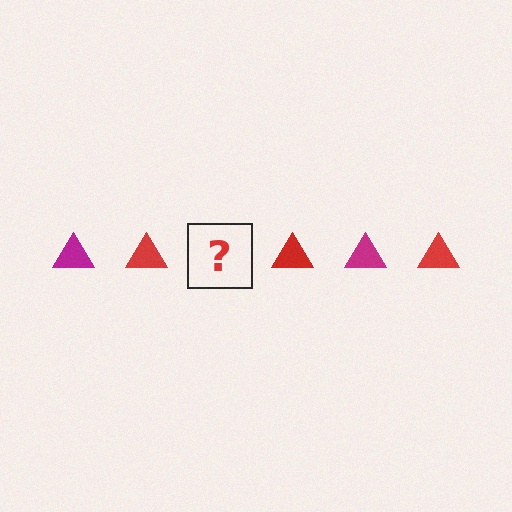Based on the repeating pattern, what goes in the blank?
The blank should be a magenta triangle.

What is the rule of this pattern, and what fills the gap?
The rule is that the pattern cycles through magenta, red triangles. The gap should be filled with a magenta triangle.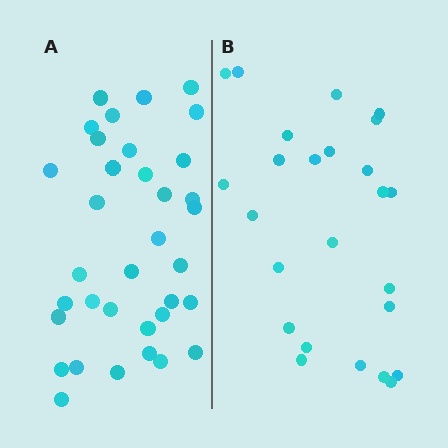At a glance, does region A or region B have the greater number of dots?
Region A (the left region) has more dots.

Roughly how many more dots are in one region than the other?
Region A has roughly 10 or so more dots than region B.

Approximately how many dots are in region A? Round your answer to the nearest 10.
About 40 dots. (The exact count is 35, which rounds to 40.)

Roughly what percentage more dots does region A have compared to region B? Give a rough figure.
About 40% more.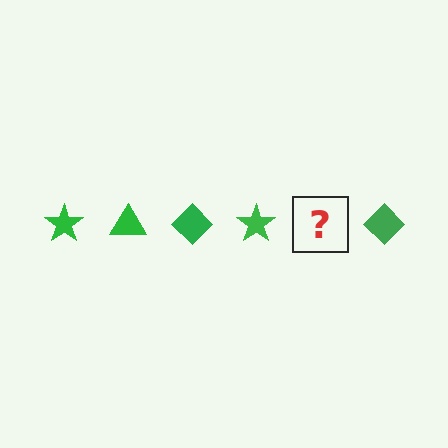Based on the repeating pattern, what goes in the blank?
The blank should be a green triangle.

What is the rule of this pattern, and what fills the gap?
The rule is that the pattern cycles through star, triangle, diamond shapes in green. The gap should be filled with a green triangle.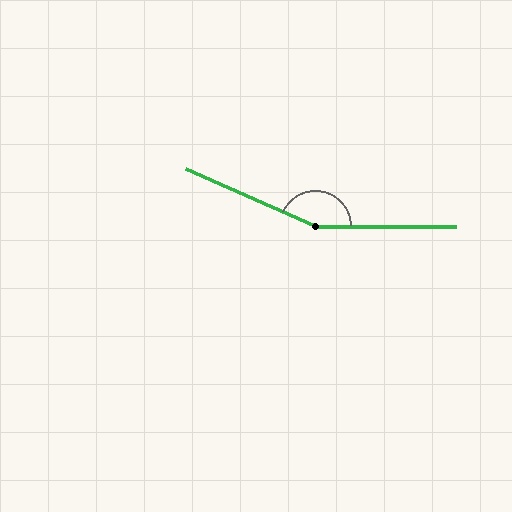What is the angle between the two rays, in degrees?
Approximately 156 degrees.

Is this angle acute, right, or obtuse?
It is obtuse.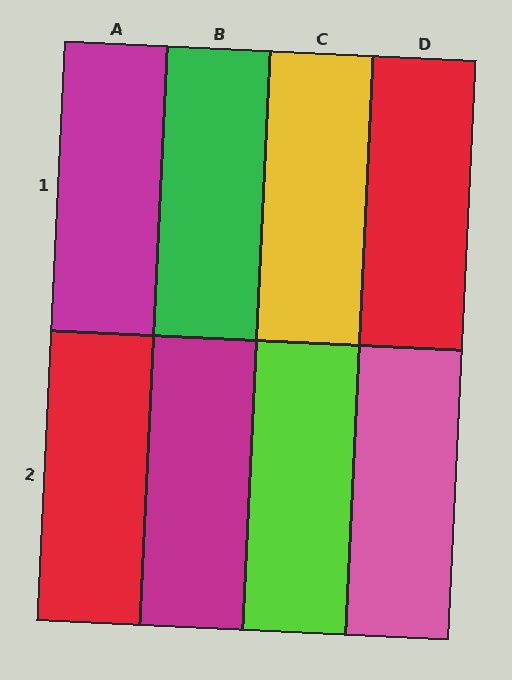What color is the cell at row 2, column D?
Pink.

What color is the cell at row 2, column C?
Lime.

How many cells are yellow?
1 cell is yellow.